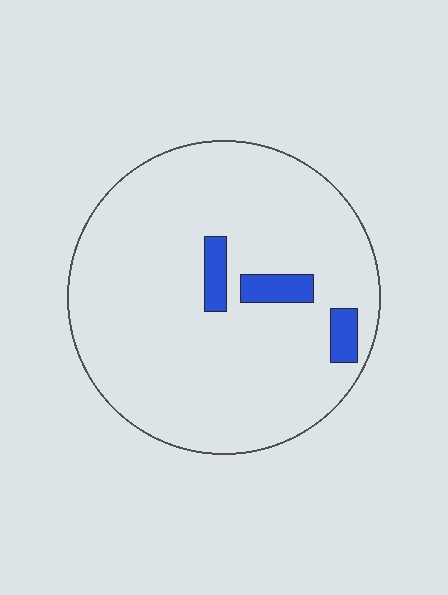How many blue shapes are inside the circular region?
3.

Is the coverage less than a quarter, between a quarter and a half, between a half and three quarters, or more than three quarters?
Less than a quarter.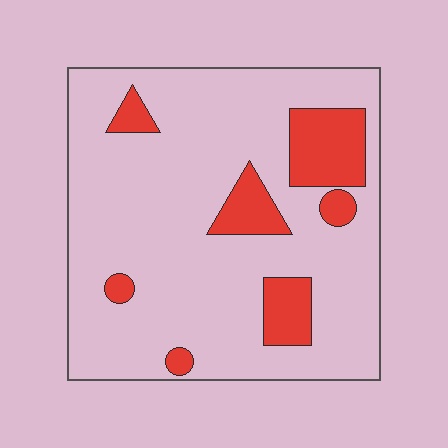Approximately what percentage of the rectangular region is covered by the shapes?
Approximately 15%.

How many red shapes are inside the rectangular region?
7.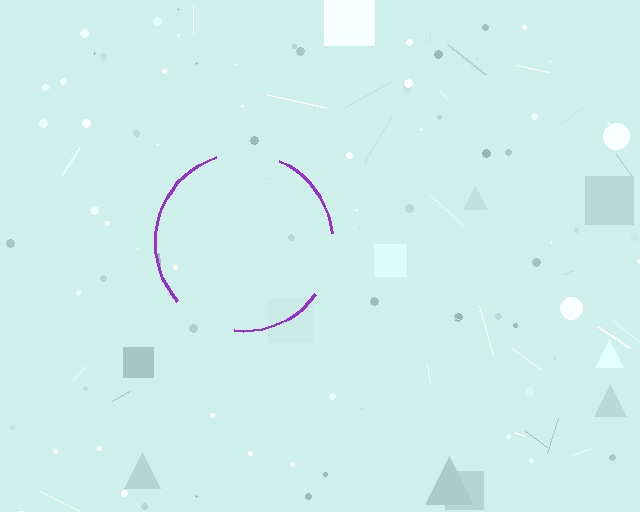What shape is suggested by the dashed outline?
The dashed outline suggests a circle.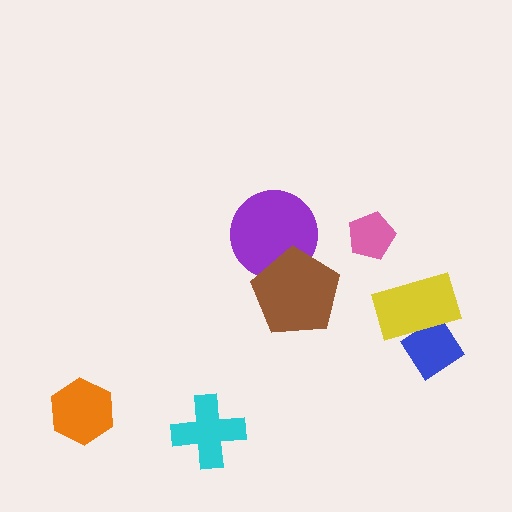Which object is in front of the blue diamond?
The yellow rectangle is in front of the blue diamond.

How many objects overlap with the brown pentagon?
1 object overlaps with the brown pentagon.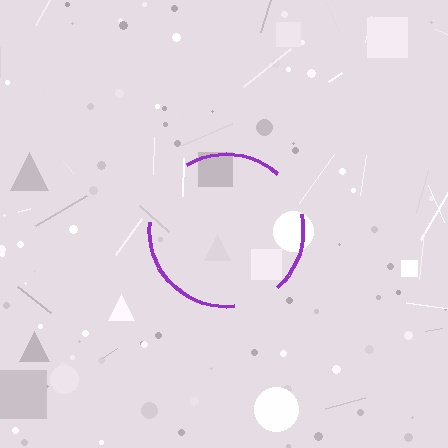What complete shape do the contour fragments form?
The contour fragments form a circle.